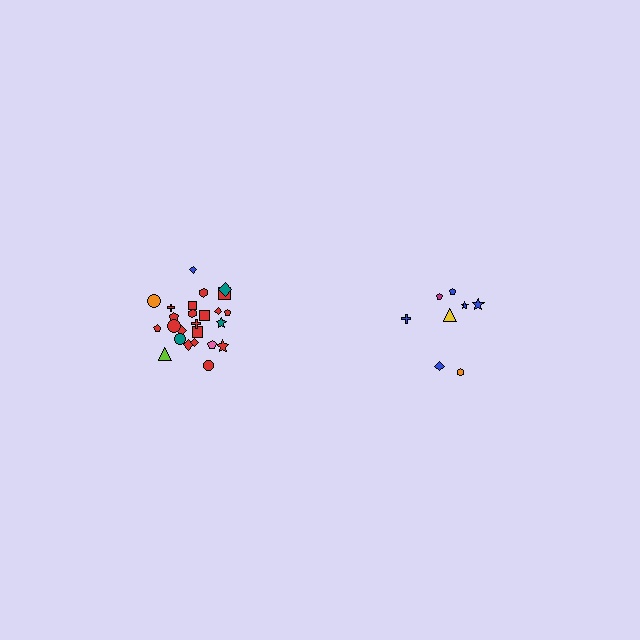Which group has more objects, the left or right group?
The left group.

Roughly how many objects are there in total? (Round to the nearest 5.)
Roughly 35 objects in total.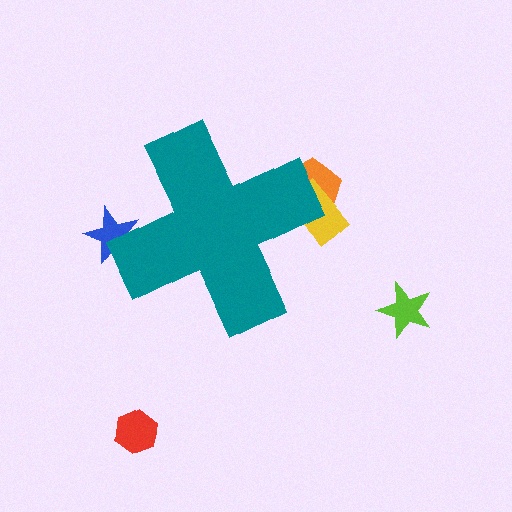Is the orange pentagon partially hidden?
Yes, the orange pentagon is partially hidden behind the teal cross.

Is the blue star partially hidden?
Yes, the blue star is partially hidden behind the teal cross.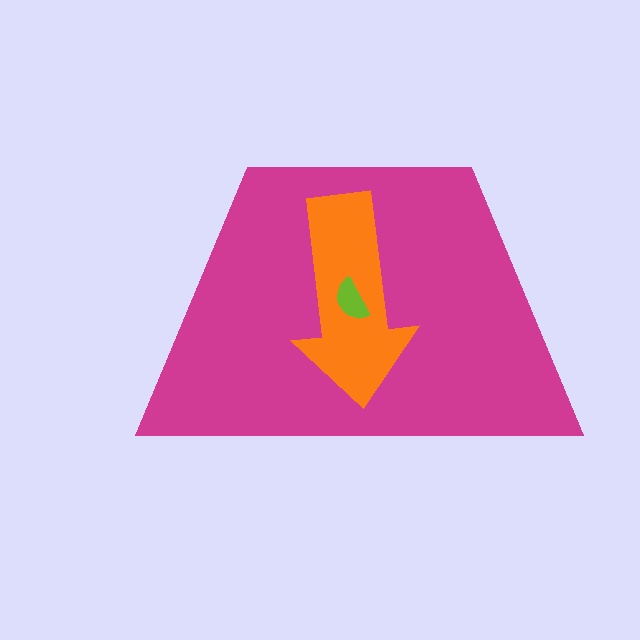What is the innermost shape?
The lime semicircle.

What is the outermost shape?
The magenta trapezoid.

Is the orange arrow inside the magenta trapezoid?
Yes.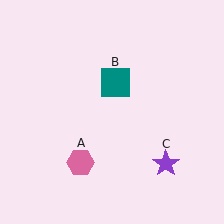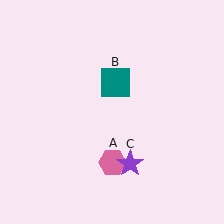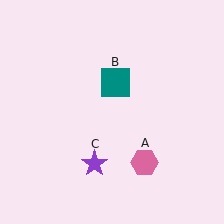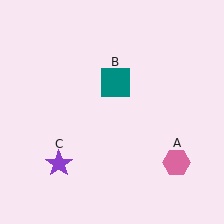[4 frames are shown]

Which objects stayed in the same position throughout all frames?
Teal square (object B) remained stationary.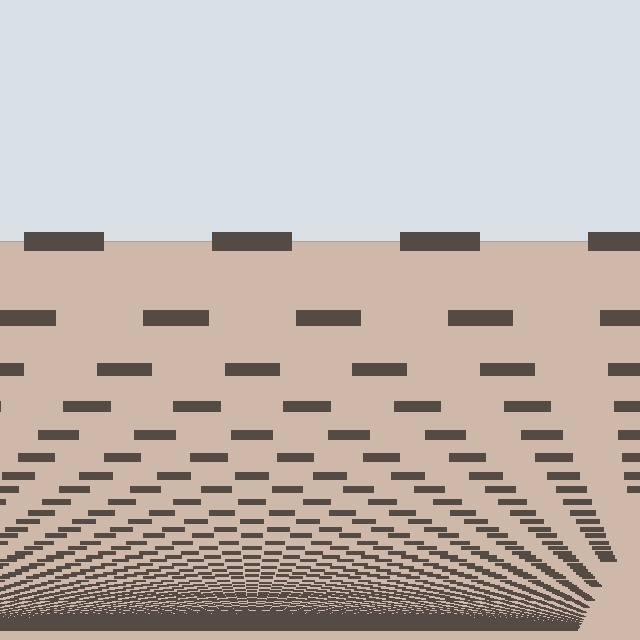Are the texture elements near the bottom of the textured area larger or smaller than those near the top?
Smaller. The gradient is inverted — elements near the bottom are smaller and denser.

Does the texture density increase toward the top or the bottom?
Density increases toward the bottom.